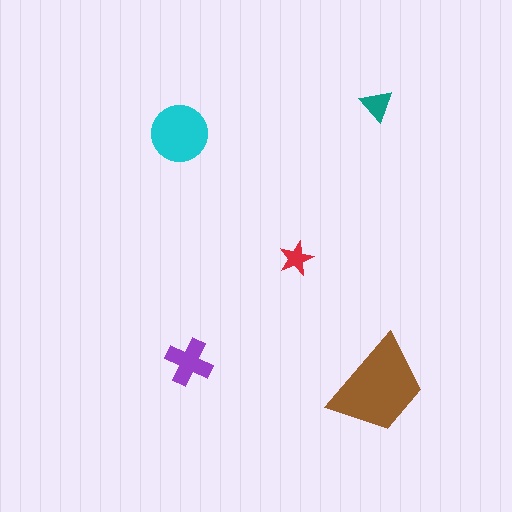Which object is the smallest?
The red star.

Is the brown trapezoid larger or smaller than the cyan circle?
Larger.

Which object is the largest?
The brown trapezoid.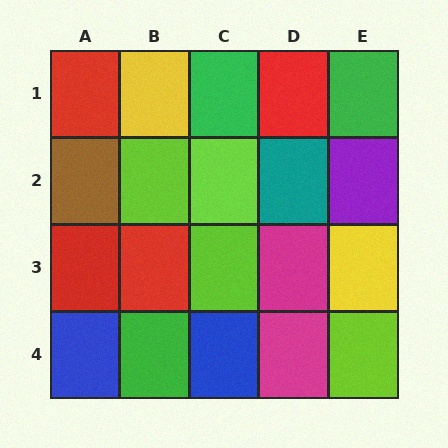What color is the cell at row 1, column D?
Red.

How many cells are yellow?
2 cells are yellow.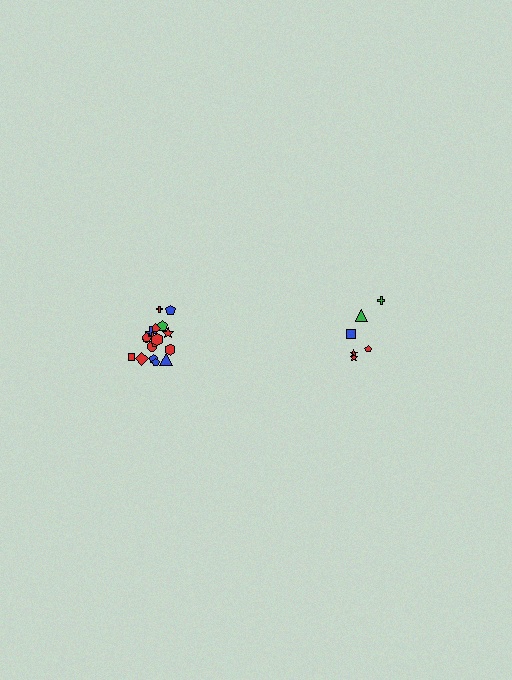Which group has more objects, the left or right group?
The left group.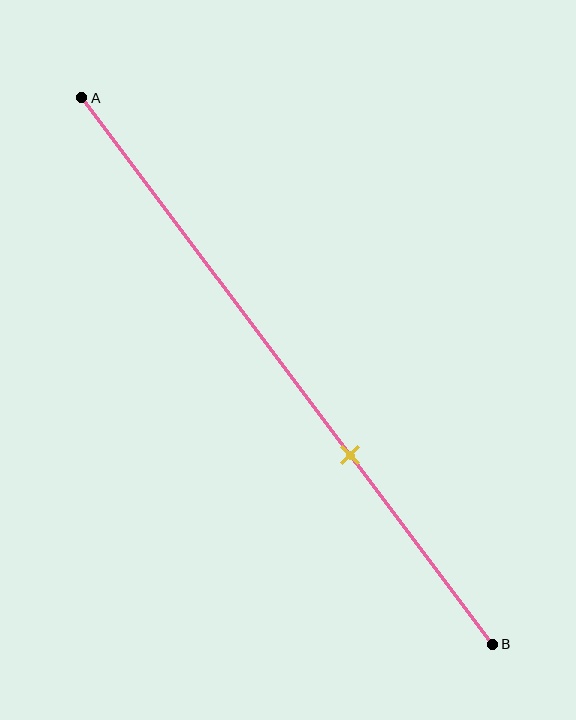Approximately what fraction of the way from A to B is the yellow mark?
The yellow mark is approximately 65% of the way from A to B.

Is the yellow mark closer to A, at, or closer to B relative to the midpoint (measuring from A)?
The yellow mark is closer to point B than the midpoint of segment AB.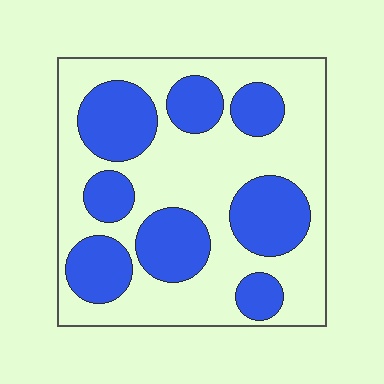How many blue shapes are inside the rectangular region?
8.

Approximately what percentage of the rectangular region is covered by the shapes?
Approximately 40%.